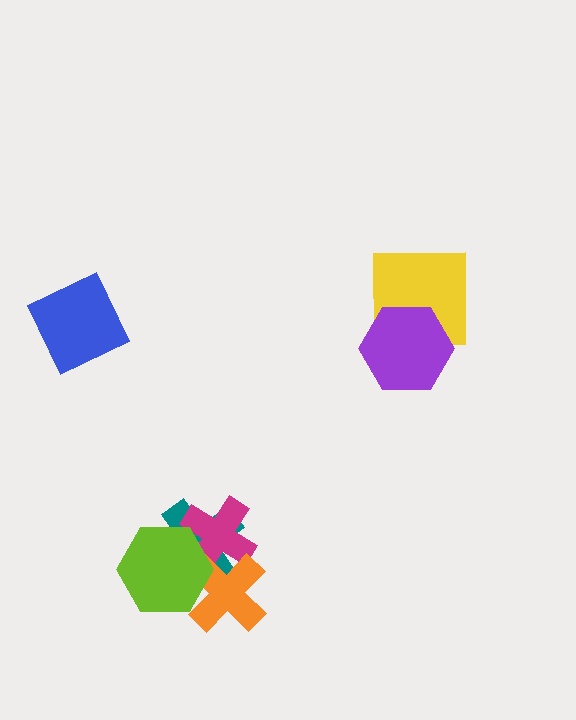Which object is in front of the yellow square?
The purple hexagon is in front of the yellow square.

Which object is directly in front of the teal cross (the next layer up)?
The magenta cross is directly in front of the teal cross.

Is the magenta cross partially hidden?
Yes, it is partially covered by another shape.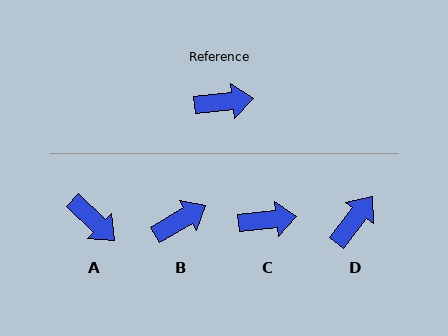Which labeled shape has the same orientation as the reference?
C.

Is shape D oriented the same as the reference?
No, it is off by about 46 degrees.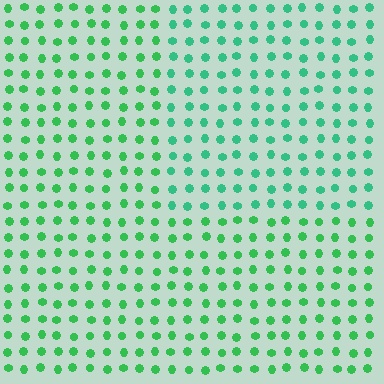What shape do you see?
I see a rectangle.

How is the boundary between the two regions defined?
The boundary is defined purely by a slight shift in hue (about 22 degrees). Spacing, size, and orientation are identical on both sides.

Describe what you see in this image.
The image is filled with small green elements in a uniform arrangement. A rectangle-shaped region is visible where the elements are tinted to a slightly different hue, forming a subtle color boundary.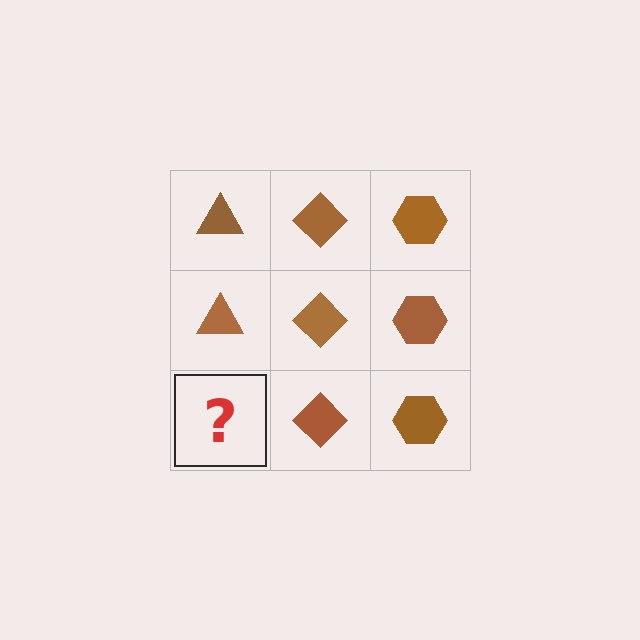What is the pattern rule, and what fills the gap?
The rule is that each column has a consistent shape. The gap should be filled with a brown triangle.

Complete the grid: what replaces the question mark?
The question mark should be replaced with a brown triangle.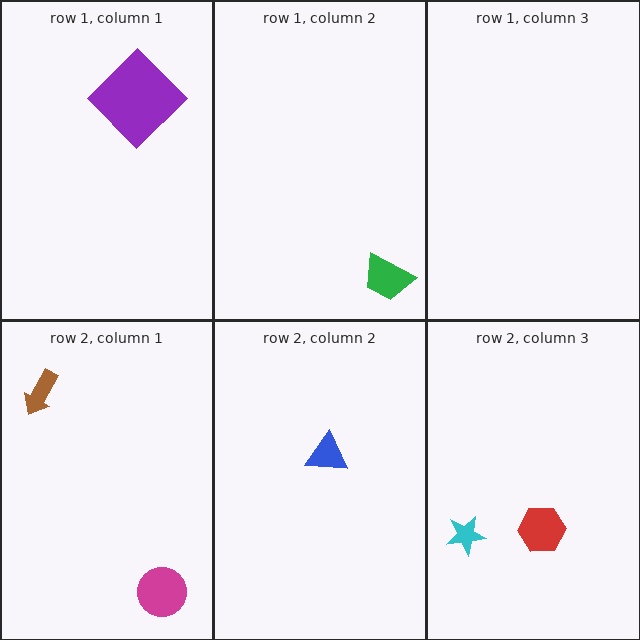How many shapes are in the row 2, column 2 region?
1.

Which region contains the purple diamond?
The row 1, column 1 region.